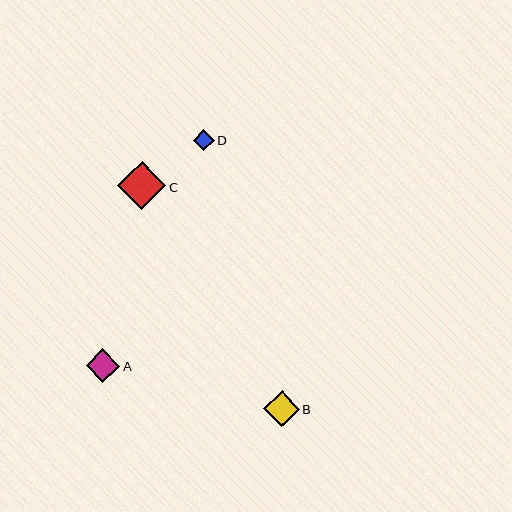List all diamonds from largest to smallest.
From largest to smallest: C, B, A, D.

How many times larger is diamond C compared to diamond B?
Diamond C is approximately 1.4 times the size of diamond B.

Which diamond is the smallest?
Diamond D is the smallest with a size of approximately 21 pixels.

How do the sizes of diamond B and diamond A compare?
Diamond B and diamond A are approximately the same size.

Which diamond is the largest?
Diamond C is the largest with a size of approximately 49 pixels.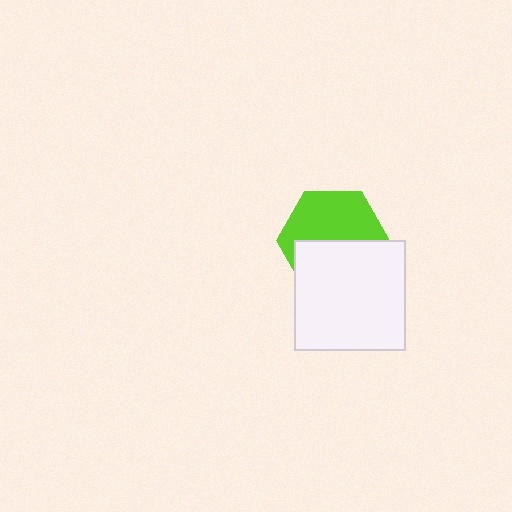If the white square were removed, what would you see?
You would see the complete lime hexagon.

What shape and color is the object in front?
The object in front is a white square.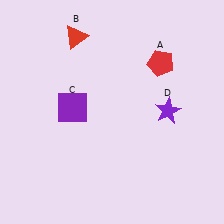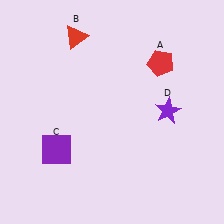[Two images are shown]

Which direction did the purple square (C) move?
The purple square (C) moved down.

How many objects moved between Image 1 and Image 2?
1 object moved between the two images.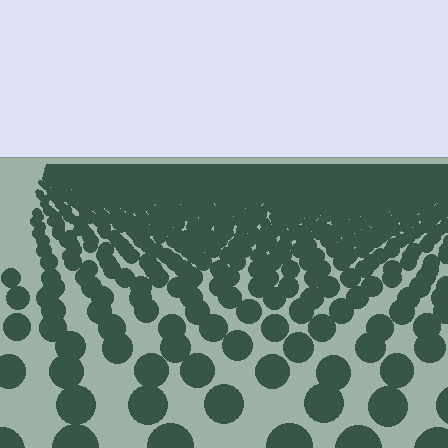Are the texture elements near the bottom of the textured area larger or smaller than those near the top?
Larger. Near the bottom, elements are closer to the viewer and appear at a bigger on-screen size.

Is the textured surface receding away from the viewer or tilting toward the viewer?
The surface is receding away from the viewer. Texture elements get smaller and denser toward the top.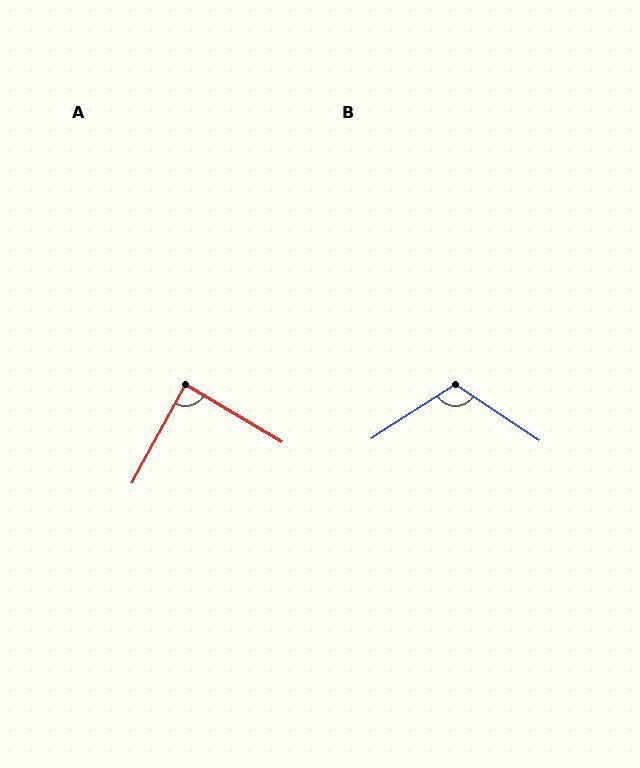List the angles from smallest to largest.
A (87°), B (114°).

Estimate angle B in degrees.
Approximately 114 degrees.